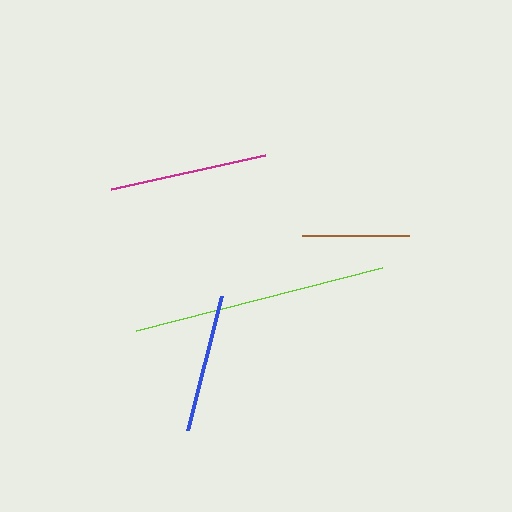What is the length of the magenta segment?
The magenta segment is approximately 157 pixels long.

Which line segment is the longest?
The lime line is the longest at approximately 254 pixels.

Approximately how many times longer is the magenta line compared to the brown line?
The magenta line is approximately 1.5 times the length of the brown line.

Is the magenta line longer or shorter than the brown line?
The magenta line is longer than the brown line.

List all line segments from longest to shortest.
From longest to shortest: lime, magenta, blue, brown.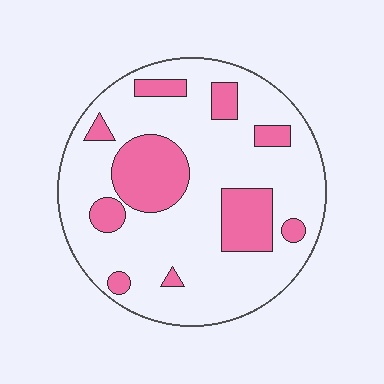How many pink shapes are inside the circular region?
10.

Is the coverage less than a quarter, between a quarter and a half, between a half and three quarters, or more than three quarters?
Less than a quarter.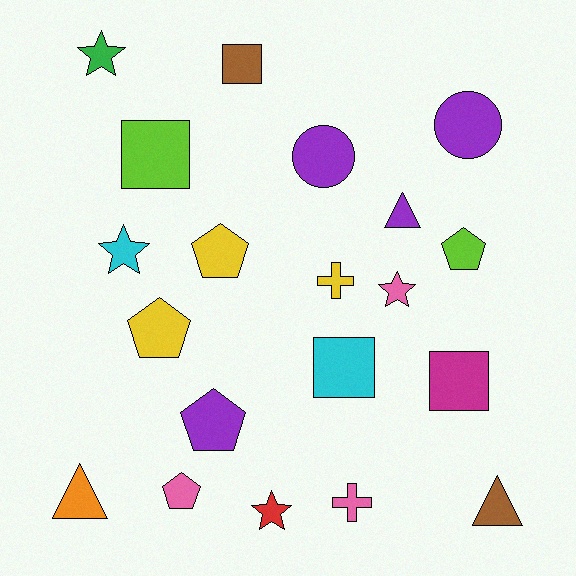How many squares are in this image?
There are 4 squares.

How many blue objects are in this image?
There are no blue objects.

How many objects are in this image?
There are 20 objects.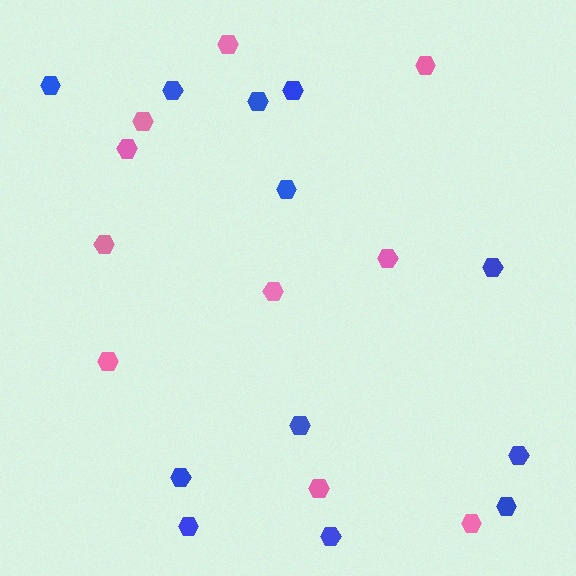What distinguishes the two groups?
There are 2 groups: one group of pink hexagons (10) and one group of blue hexagons (12).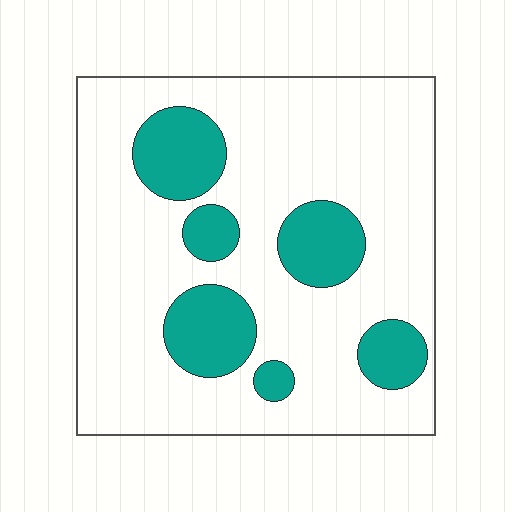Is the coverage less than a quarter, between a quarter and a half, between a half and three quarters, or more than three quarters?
Less than a quarter.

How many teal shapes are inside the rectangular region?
6.